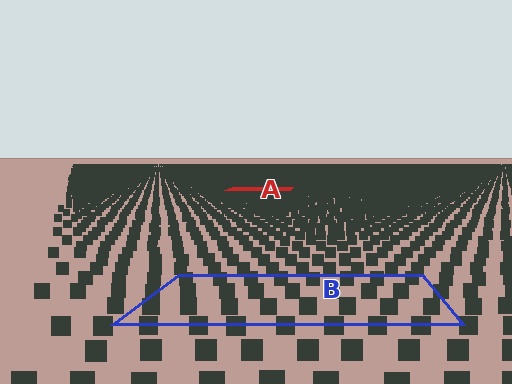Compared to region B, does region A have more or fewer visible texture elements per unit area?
Region A has more texture elements per unit area — they are packed more densely because it is farther away.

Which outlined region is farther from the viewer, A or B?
Region A is farther from the viewer — the texture elements inside it appear smaller and more densely packed.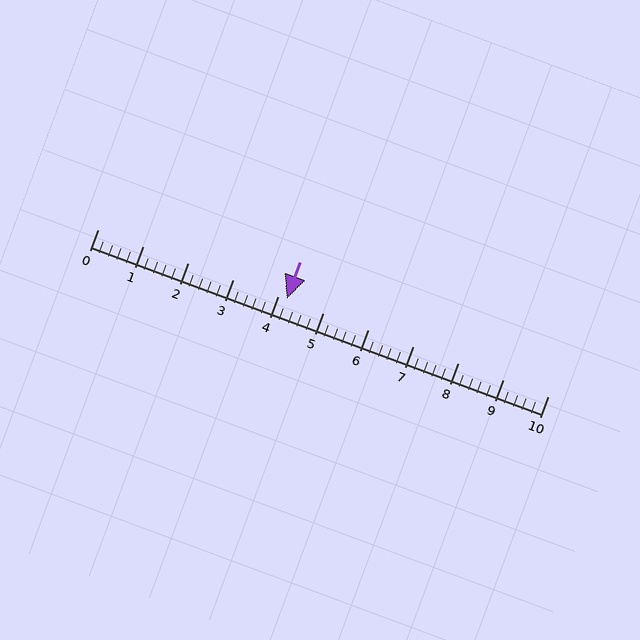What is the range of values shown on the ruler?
The ruler shows values from 0 to 10.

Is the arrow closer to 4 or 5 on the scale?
The arrow is closer to 4.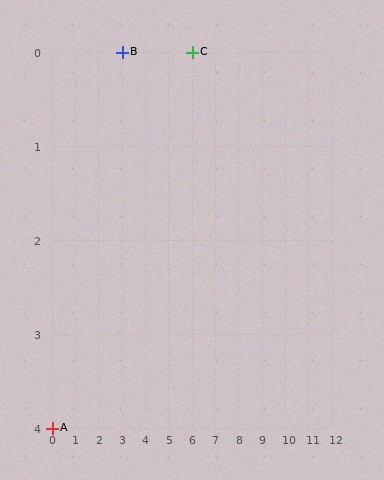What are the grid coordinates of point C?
Point C is at grid coordinates (6, 0).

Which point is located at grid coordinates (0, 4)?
Point A is at (0, 4).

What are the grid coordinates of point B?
Point B is at grid coordinates (3, 0).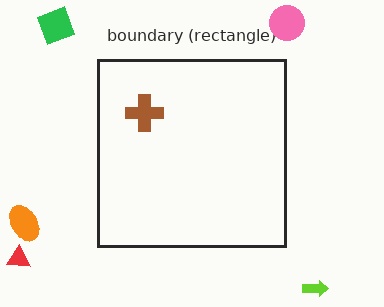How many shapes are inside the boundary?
1 inside, 5 outside.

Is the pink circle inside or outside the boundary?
Outside.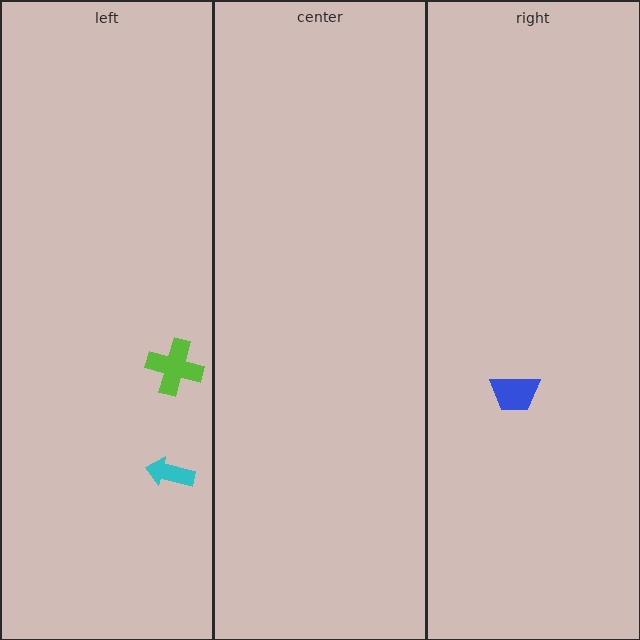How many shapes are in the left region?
2.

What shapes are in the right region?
The blue trapezoid.